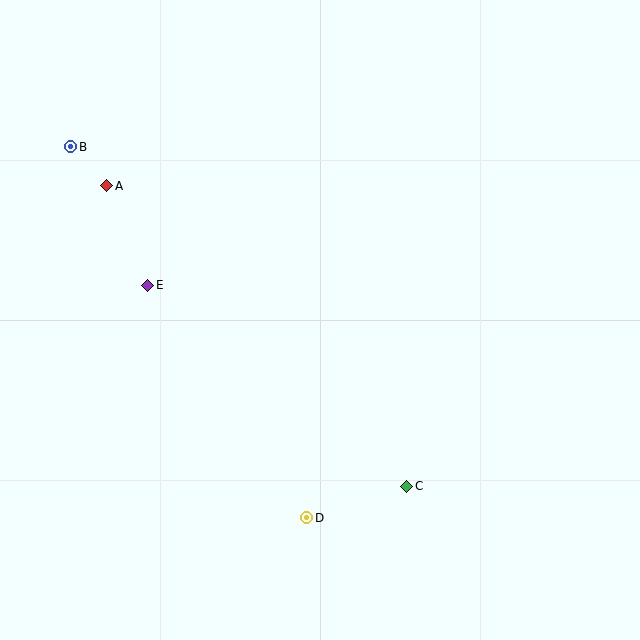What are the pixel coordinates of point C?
Point C is at (407, 486).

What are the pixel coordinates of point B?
Point B is at (71, 147).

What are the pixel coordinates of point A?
Point A is at (107, 186).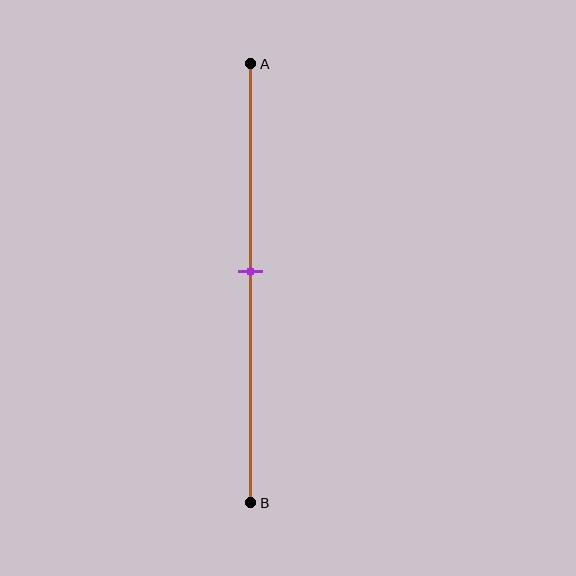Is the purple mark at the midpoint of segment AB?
Yes, the mark is approximately at the midpoint.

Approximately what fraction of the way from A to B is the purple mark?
The purple mark is approximately 45% of the way from A to B.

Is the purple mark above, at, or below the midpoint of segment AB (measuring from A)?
The purple mark is approximately at the midpoint of segment AB.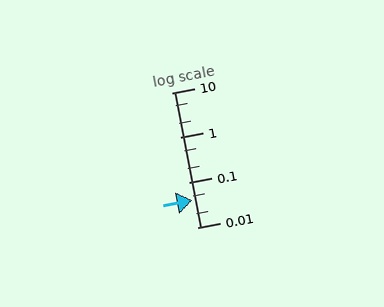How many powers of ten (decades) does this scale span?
The scale spans 3 decades, from 0.01 to 10.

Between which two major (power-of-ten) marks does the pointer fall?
The pointer is between 0.01 and 0.1.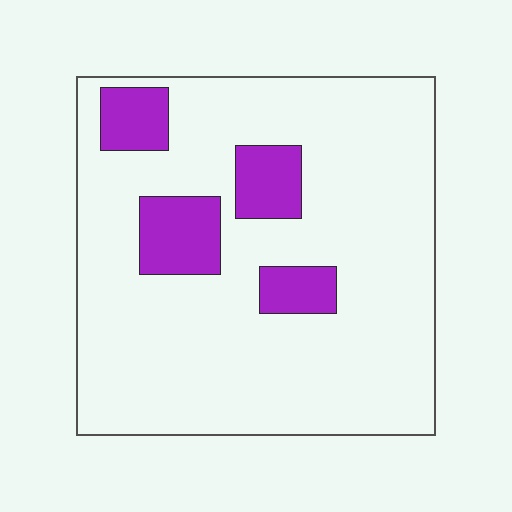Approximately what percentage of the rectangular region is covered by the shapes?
Approximately 15%.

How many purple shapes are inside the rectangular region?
4.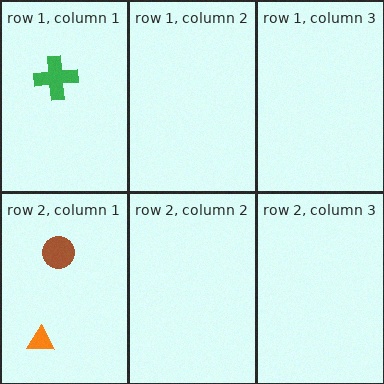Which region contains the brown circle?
The row 2, column 1 region.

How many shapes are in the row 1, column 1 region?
1.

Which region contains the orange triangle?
The row 2, column 1 region.